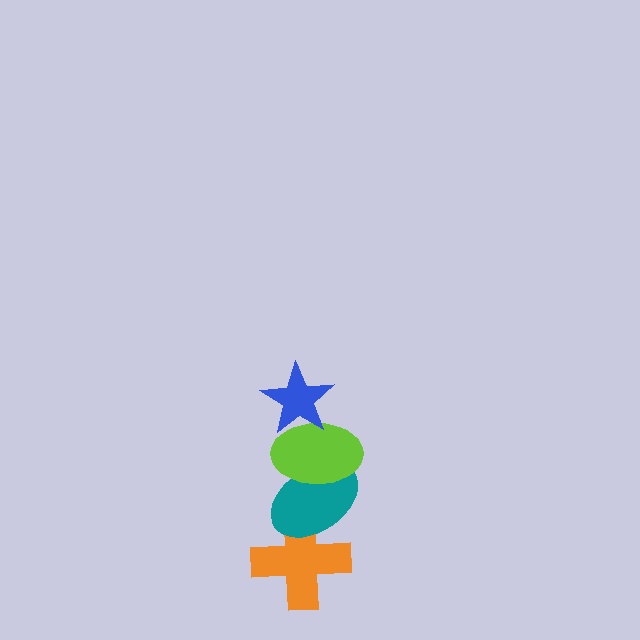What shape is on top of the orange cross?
The teal ellipse is on top of the orange cross.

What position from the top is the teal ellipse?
The teal ellipse is 3rd from the top.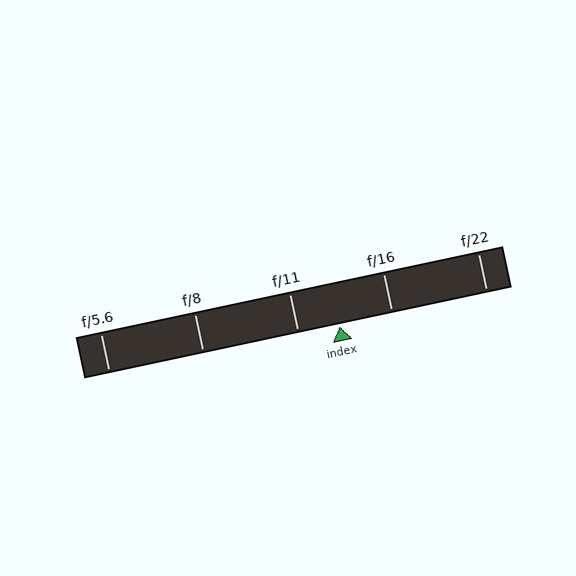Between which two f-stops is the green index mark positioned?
The index mark is between f/11 and f/16.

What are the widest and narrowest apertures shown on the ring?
The widest aperture shown is f/5.6 and the narrowest is f/22.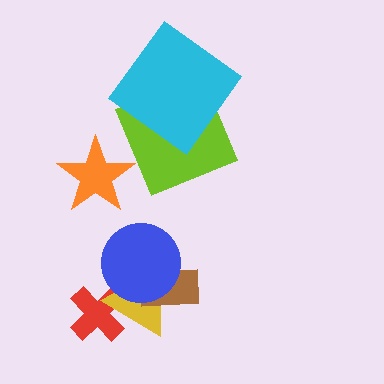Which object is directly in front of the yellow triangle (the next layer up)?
The brown rectangle is directly in front of the yellow triangle.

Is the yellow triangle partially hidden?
Yes, it is partially covered by another shape.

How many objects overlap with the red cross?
1 object overlaps with the red cross.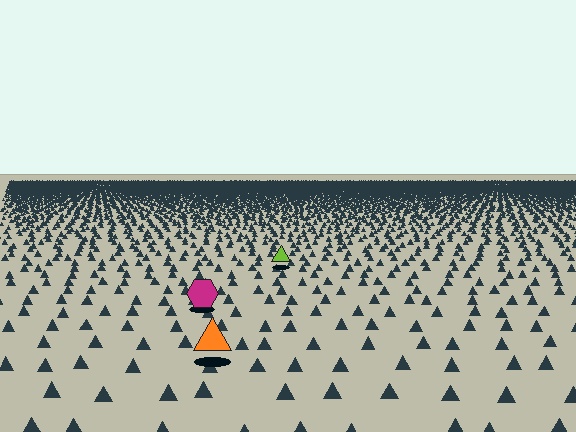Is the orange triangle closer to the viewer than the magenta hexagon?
Yes. The orange triangle is closer — you can tell from the texture gradient: the ground texture is coarser near it.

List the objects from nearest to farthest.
From nearest to farthest: the orange triangle, the magenta hexagon, the lime triangle.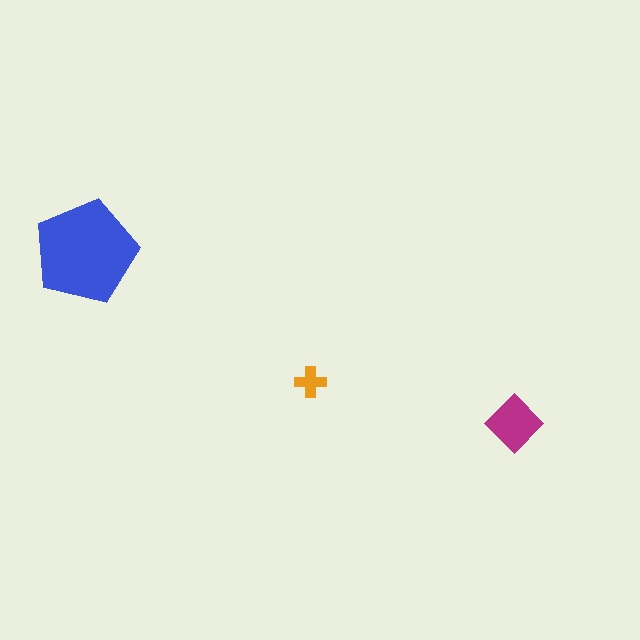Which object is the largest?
The blue pentagon.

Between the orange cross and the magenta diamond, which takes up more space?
The magenta diamond.